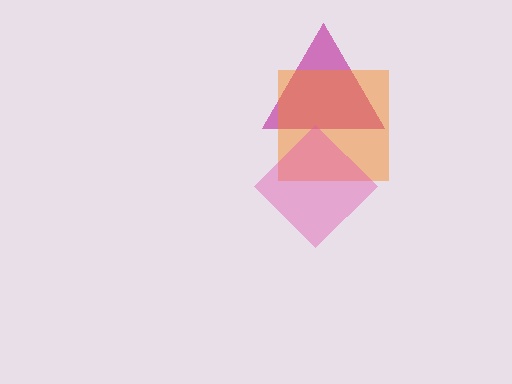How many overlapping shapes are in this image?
There are 3 overlapping shapes in the image.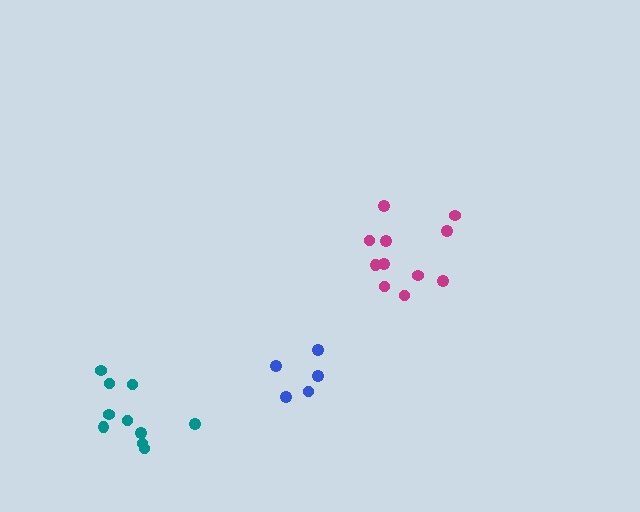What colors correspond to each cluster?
The clusters are colored: blue, teal, magenta.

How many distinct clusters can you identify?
There are 3 distinct clusters.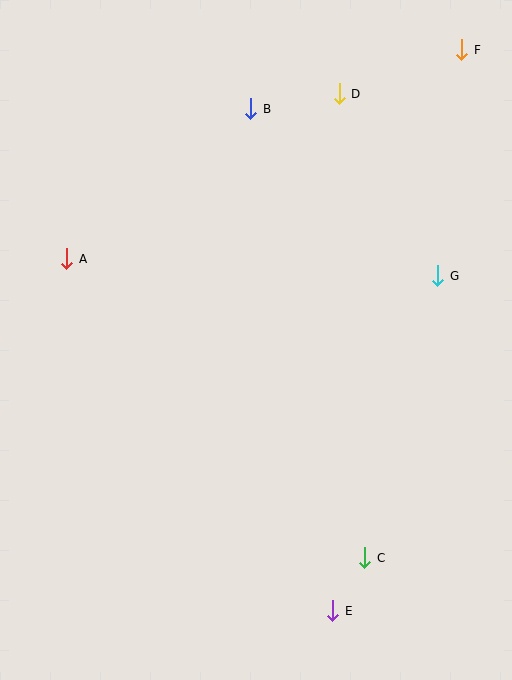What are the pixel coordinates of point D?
Point D is at (339, 94).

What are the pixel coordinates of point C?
Point C is at (365, 558).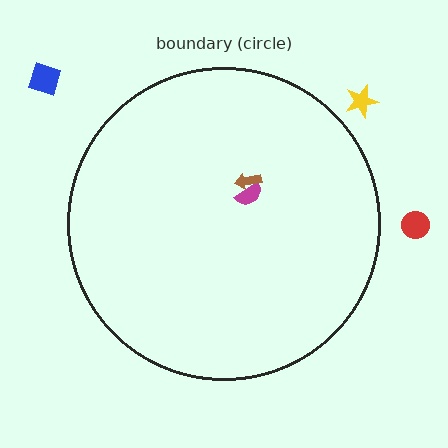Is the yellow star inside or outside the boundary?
Outside.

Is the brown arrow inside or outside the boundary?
Inside.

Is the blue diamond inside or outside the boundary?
Outside.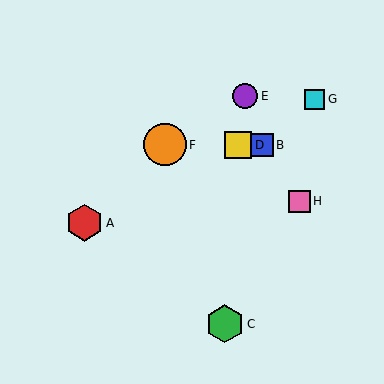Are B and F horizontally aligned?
Yes, both are at y≈145.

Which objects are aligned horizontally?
Objects B, D, F are aligned horizontally.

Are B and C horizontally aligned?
No, B is at y≈145 and C is at y≈324.